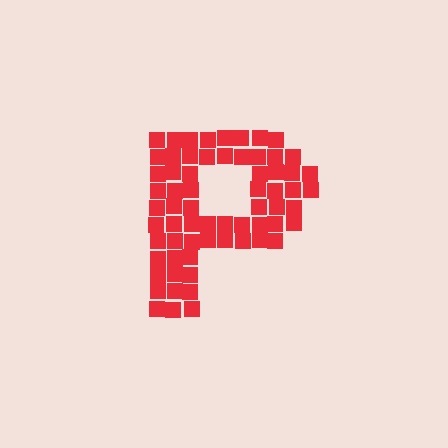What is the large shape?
The large shape is the letter P.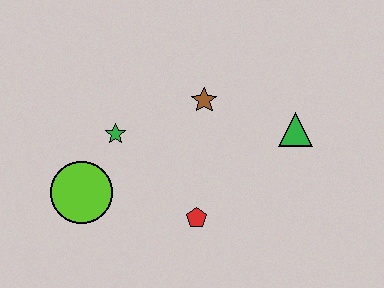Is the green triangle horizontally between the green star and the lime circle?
No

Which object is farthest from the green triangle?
The lime circle is farthest from the green triangle.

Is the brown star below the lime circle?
No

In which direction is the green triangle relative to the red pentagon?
The green triangle is to the right of the red pentagon.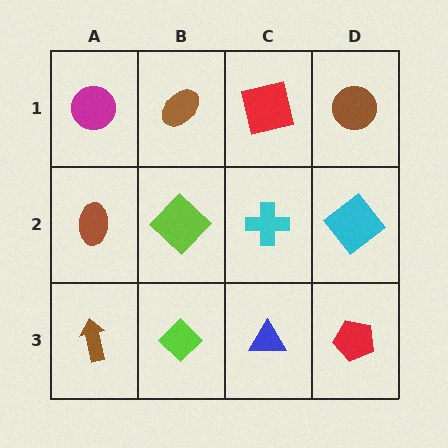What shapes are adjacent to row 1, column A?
A brown ellipse (row 2, column A), a brown ellipse (row 1, column B).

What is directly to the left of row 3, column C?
A lime diamond.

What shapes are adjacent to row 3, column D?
A cyan diamond (row 2, column D), a blue triangle (row 3, column C).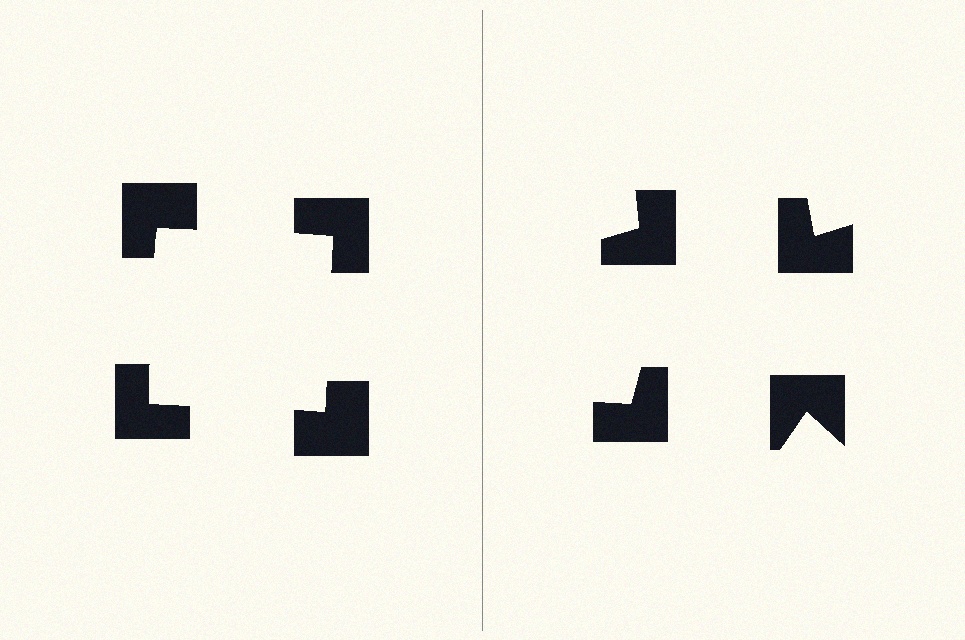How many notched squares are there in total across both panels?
8 — 4 on each side.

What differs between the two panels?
The notched squares are positioned identically on both sides; only the wedge orientations differ. On the left they align to a square; on the right they are misaligned.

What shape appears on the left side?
An illusory square.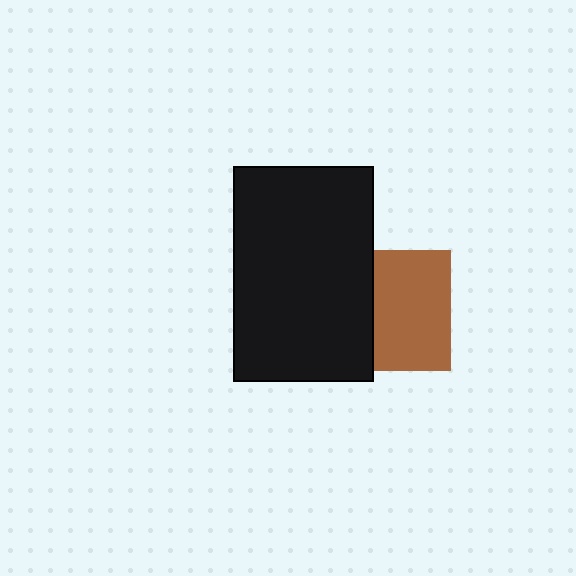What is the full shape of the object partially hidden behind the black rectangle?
The partially hidden object is a brown square.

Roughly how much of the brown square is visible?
About half of it is visible (roughly 64%).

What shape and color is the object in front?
The object in front is a black rectangle.